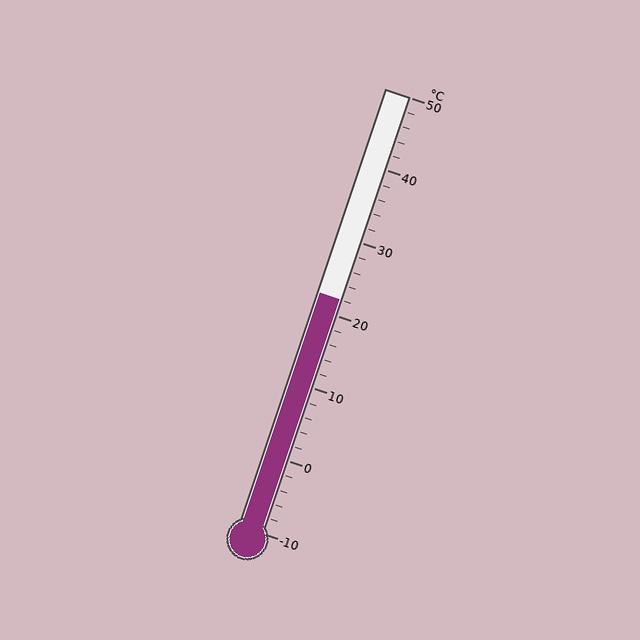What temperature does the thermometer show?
The thermometer shows approximately 22°C.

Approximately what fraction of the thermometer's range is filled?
The thermometer is filled to approximately 55% of its range.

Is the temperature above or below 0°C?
The temperature is above 0°C.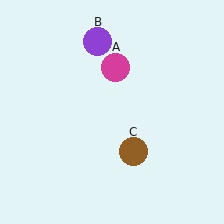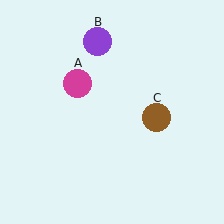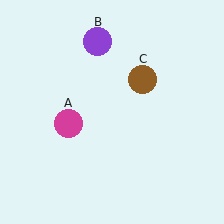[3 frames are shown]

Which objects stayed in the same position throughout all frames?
Purple circle (object B) remained stationary.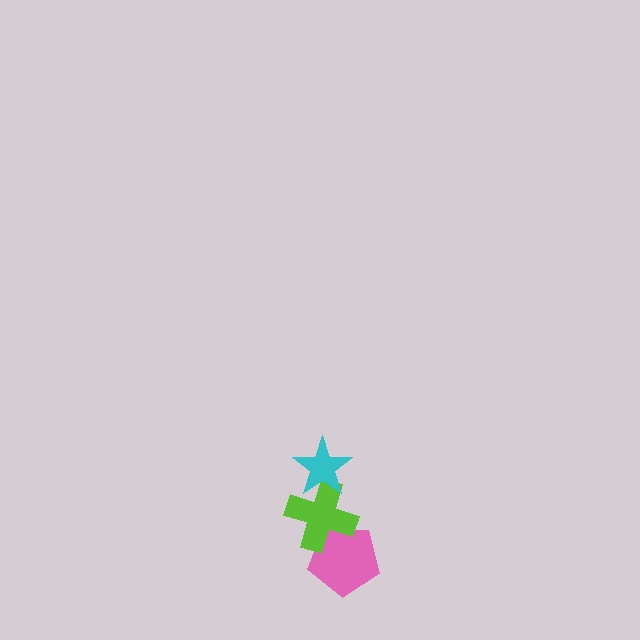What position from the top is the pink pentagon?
The pink pentagon is 3rd from the top.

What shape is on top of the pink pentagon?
The lime cross is on top of the pink pentagon.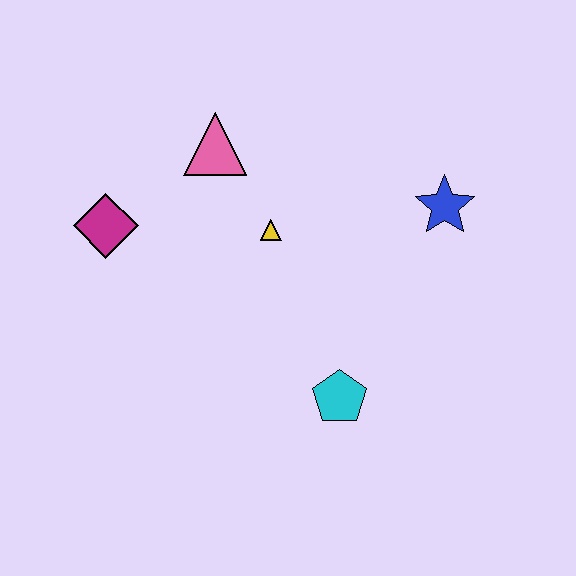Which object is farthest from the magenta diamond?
The blue star is farthest from the magenta diamond.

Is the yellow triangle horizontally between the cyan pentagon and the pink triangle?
Yes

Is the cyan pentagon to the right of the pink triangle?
Yes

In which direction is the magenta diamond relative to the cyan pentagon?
The magenta diamond is to the left of the cyan pentagon.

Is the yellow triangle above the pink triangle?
No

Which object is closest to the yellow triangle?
The pink triangle is closest to the yellow triangle.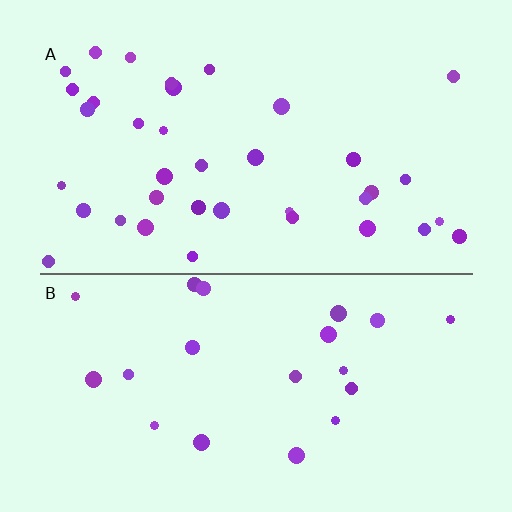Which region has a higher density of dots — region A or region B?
A (the top).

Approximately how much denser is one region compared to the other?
Approximately 1.7× — region A over region B.